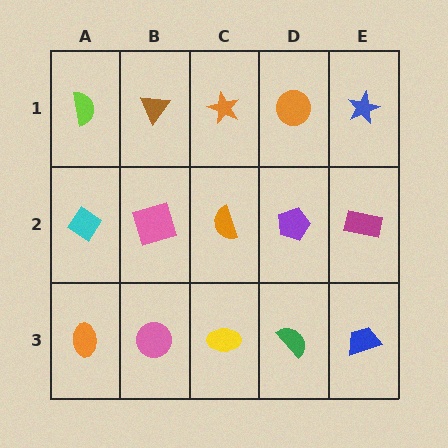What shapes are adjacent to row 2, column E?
A blue star (row 1, column E), a blue trapezoid (row 3, column E), a purple pentagon (row 2, column D).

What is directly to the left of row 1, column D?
An orange star.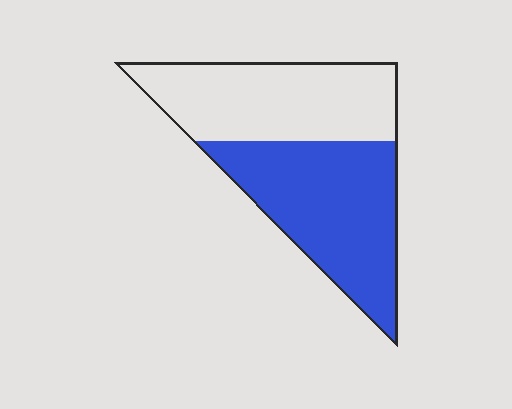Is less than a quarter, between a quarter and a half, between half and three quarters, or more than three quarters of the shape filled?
Between half and three quarters.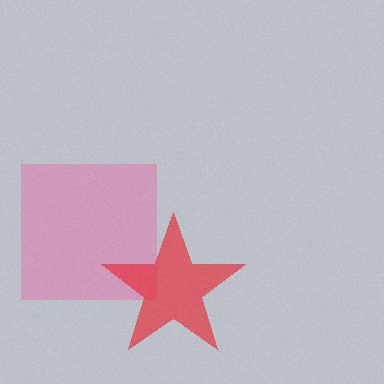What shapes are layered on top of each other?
The layered shapes are: a pink square, a red star.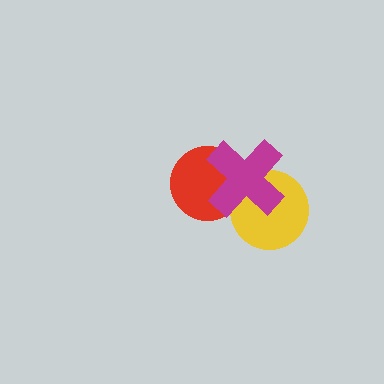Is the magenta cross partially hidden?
No, no other shape covers it.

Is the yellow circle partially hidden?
Yes, it is partially covered by another shape.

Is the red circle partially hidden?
Yes, it is partially covered by another shape.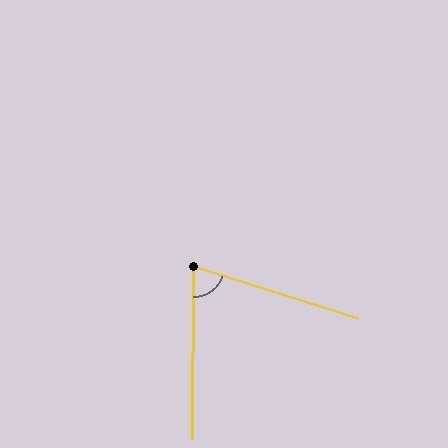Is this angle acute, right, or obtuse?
It is acute.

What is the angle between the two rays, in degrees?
Approximately 73 degrees.